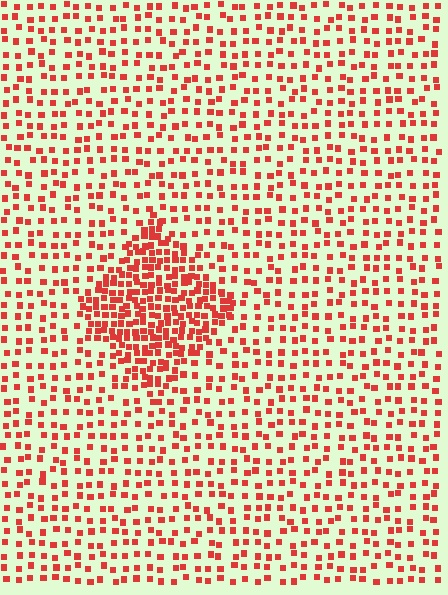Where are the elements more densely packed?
The elements are more densely packed inside the diamond boundary.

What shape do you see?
I see a diamond.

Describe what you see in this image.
The image contains small red elements arranged at two different densities. A diamond-shaped region is visible where the elements are more densely packed than the surrounding area.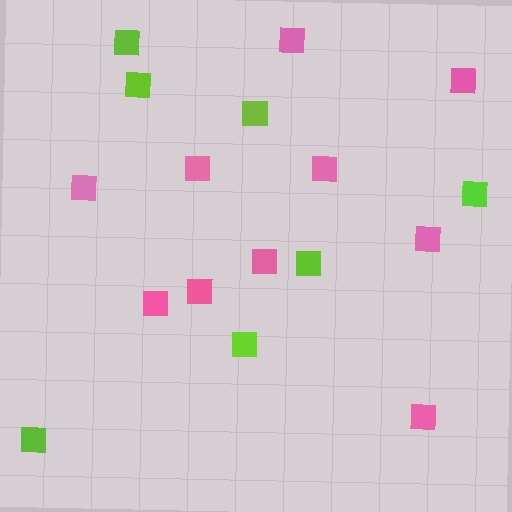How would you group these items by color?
There are 2 groups: one group of lime squares (7) and one group of pink squares (10).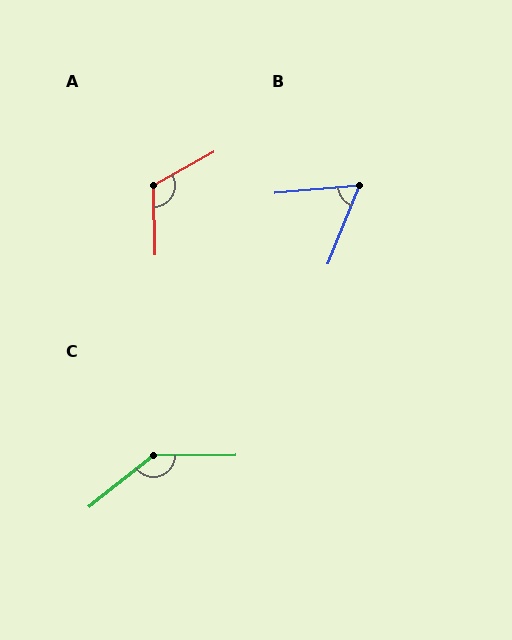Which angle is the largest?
C, at approximately 142 degrees.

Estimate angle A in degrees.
Approximately 117 degrees.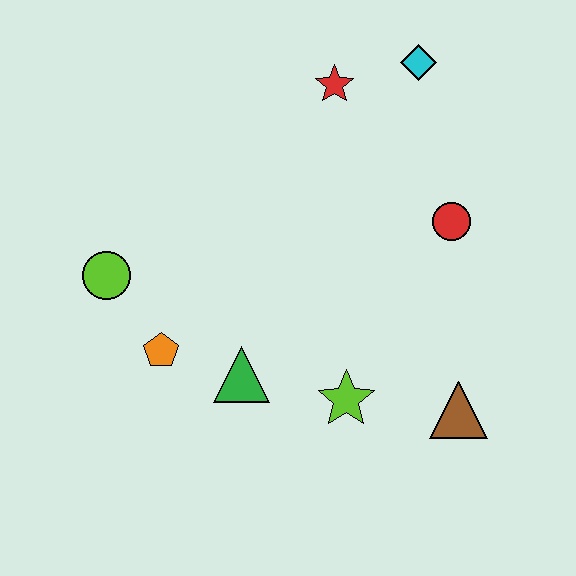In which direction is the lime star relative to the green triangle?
The lime star is to the right of the green triangle.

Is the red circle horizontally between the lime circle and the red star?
No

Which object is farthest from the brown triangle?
The lime circle is farthest from the brown triangle.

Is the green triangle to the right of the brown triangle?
No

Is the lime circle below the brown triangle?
No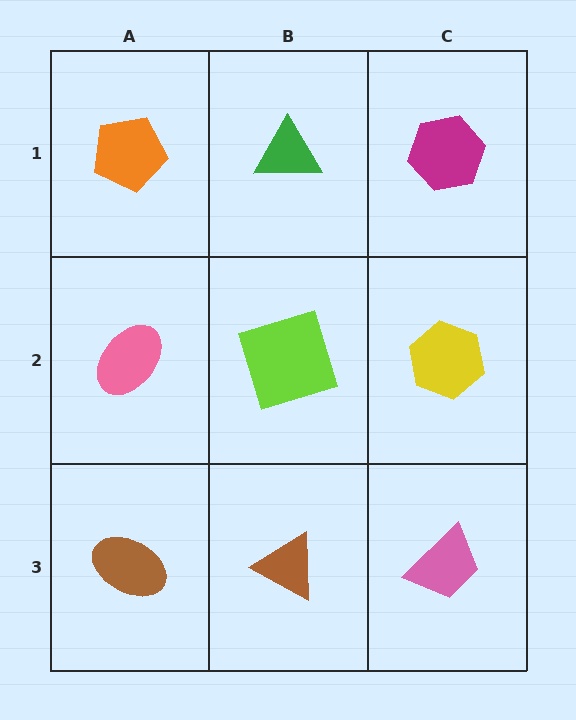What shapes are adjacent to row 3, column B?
A lime square (row 2, column B), a brown ellipse (row 3, column A), a pink trapezoid (row 3, column C).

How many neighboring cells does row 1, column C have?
2.